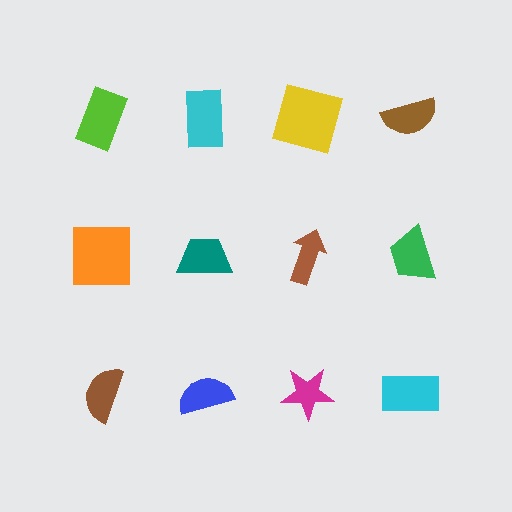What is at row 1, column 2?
A cyan rectangle.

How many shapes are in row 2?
4 shapes.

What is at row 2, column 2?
A teal trapezoid.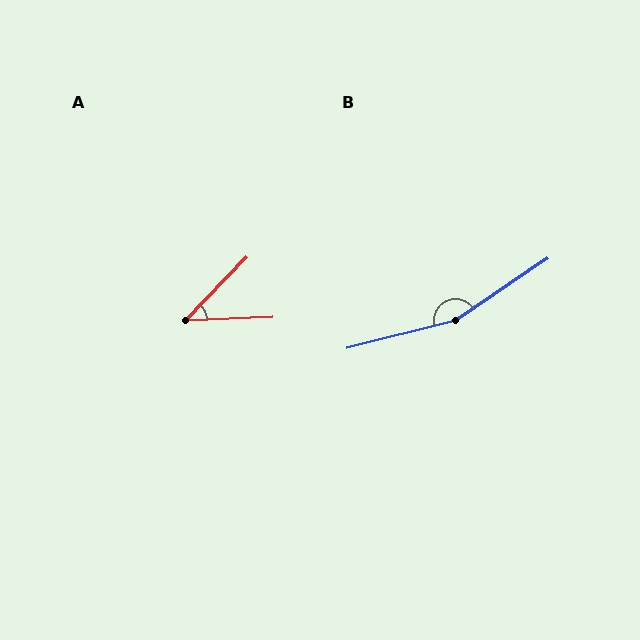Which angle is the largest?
B, at approximately 161 degrees.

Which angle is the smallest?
A, at approximately 43 degrees.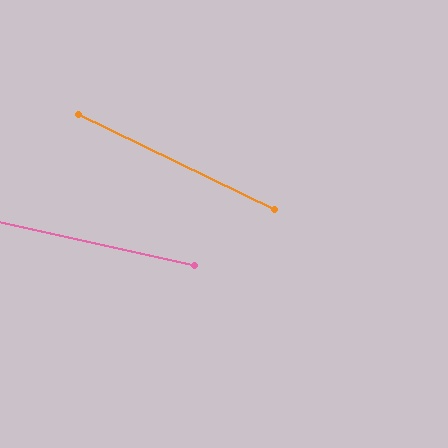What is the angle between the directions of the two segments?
Approximately 13 degrees.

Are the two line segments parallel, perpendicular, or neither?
Neither parallel nor perpendicular — they differ by about 13°.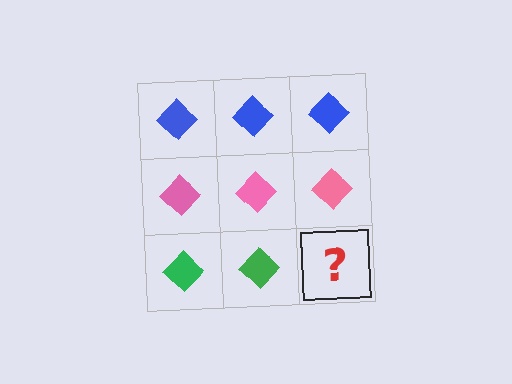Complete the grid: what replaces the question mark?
The question mark should be replaced with a green diamond.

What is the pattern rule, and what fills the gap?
The rule is that each row has a consistent color. The gap should be filled with a green diamond.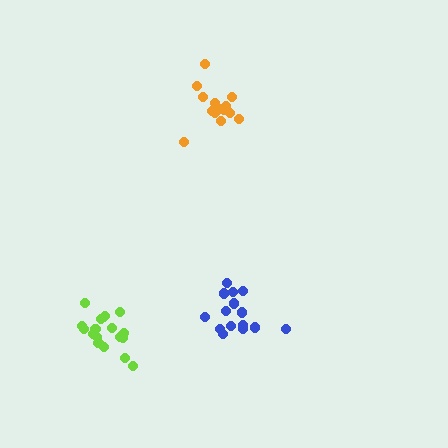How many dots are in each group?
Group 1: 15 dots, Group 2: 16 dots, Group 3: 18 dots (49 total).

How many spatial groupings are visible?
There are 3 spatial groupings.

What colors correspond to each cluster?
The clusters are colored: orange, blue, lime.